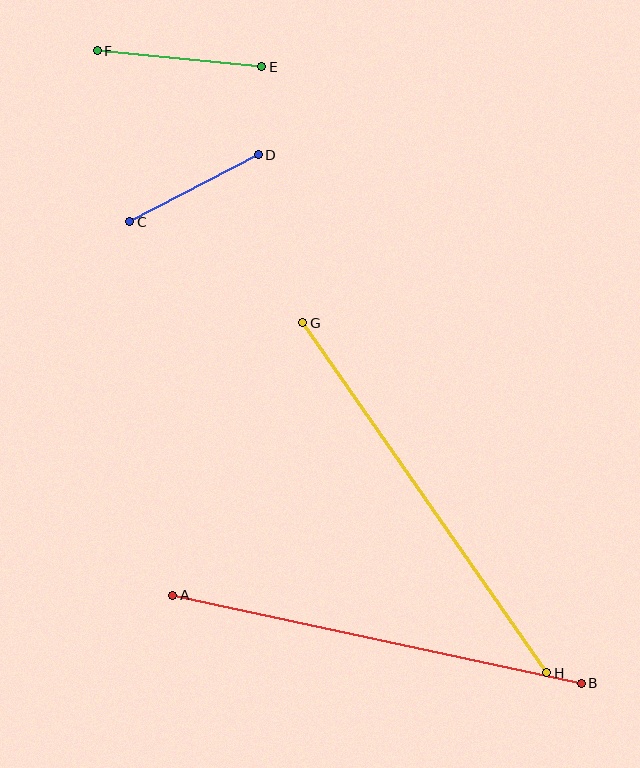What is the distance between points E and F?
The distance is approximately 165 pixels.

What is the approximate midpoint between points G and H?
The midpoint is at approximately (425, 498) pixels.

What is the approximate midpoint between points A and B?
The midpoint is at approximately (377, 639) pixels.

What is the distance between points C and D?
The distance is approximately 145 pixels.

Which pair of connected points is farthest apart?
Points G and H are farthest apart.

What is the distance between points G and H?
The distance is approximately 427 pixels.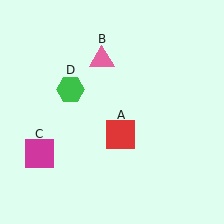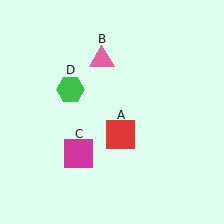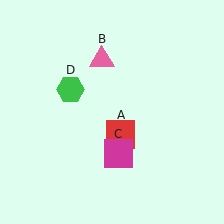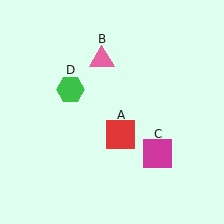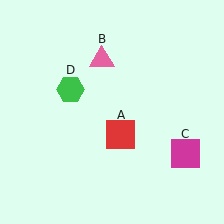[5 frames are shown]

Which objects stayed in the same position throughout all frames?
Red square (object A) and pink triangle (object B) and green hexagon (object D) remained stationary.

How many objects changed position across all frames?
1 object changed position: magenta square (object C).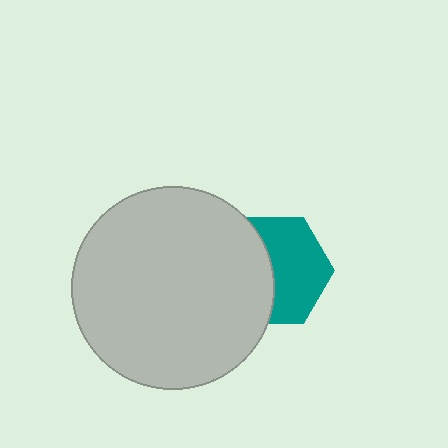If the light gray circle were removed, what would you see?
You would see the complete teal hexagon.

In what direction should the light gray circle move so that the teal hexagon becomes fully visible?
The light gray circle should move left. That is the shortest direction to clear the overlap and leave the teal hexagon fully visible.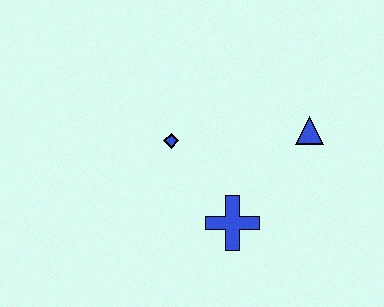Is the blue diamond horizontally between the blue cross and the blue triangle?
No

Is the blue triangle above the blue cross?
Yes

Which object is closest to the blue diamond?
The blue cross is closest to the blue diamond.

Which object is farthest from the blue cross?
The blue triangle is farthest from the blue cross.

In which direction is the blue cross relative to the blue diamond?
The blue cross is below the blue diamond.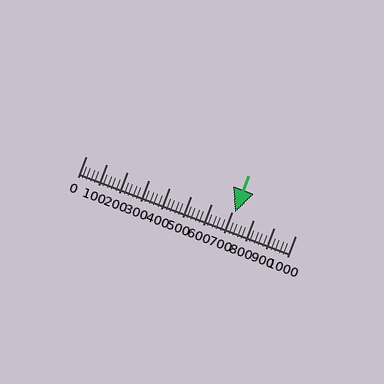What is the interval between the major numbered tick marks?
The major tick marks are spaced 100 units apart.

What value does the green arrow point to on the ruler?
The green arrow points to approximately 712.